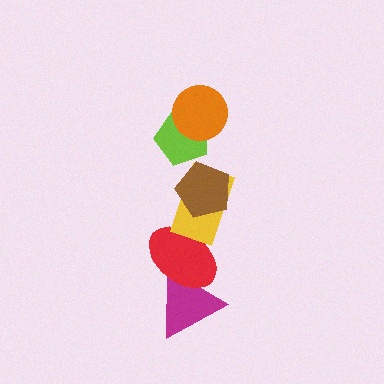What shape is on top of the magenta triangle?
The red ellipse is on top of the magenta triangle.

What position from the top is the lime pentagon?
The lime pentagon is 2nd from the top.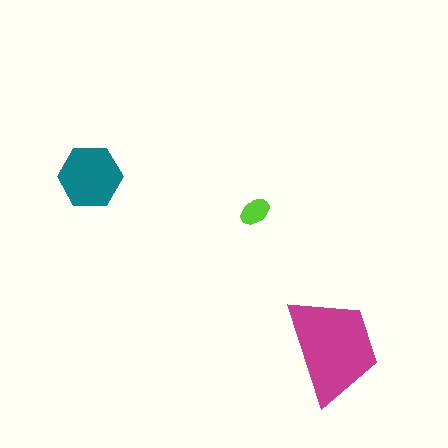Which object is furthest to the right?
The magenta trapezoid is rightmost.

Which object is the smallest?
The lime ellipse.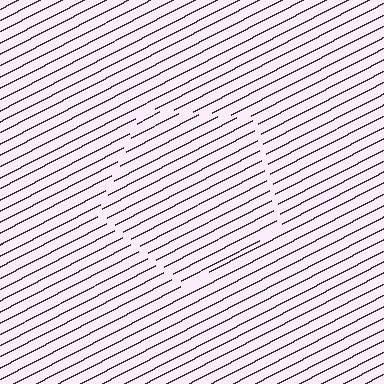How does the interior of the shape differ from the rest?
The interior of the shape contains the same grating, shifted by half a period — the contour is defined by the phase discontinuity where line-ends from the inner and outer gratings abut.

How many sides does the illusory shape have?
5 sides — the line-ends trace a pentagon.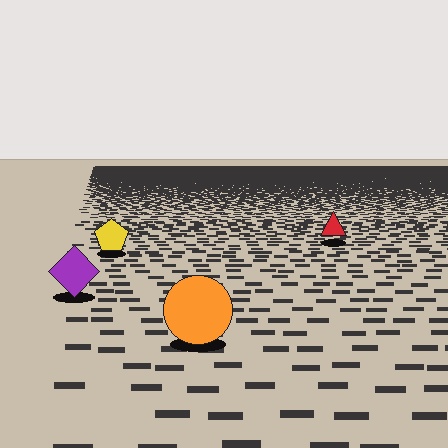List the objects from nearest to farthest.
From nearest to farthest: the orange circle, the purple diamond, the yellow pentagon, the red triangle.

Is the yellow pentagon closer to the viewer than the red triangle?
Yes. The yellow pentagon is closer — you can tell from the texture gradient: the ground texture is coarser near it.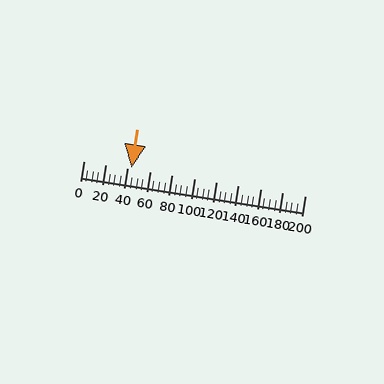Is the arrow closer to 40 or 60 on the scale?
The arrow is closer to 40.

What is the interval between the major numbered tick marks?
The major tick marks are spaced 20 units apart.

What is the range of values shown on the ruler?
The ruler shows values from 0 to 200.